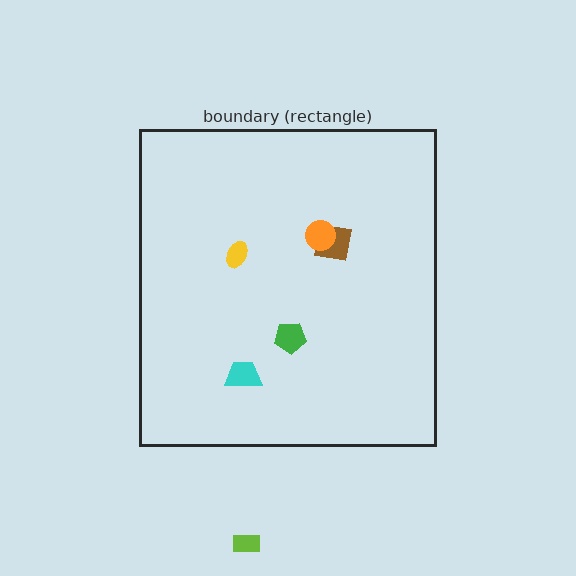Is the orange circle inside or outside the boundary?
Inside.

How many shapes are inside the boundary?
5 inside, 1 outside.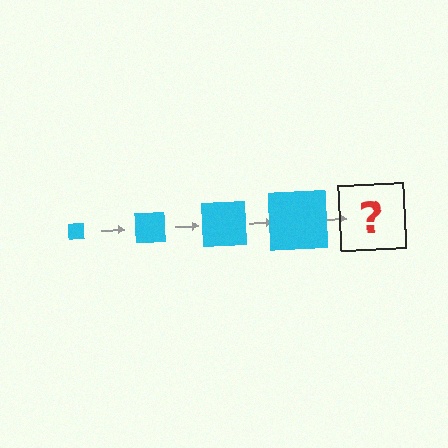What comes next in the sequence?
The next element should be a cyan square, larger than the previous one.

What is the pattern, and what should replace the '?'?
The pattern is that the square gets progressively larger each step. The '?' should be a cyan square, larger than the previous one.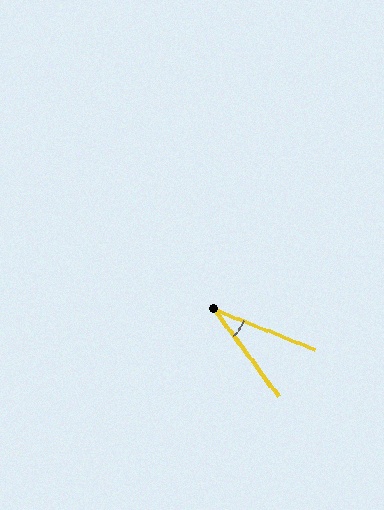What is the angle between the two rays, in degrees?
Approximately 32 degrees.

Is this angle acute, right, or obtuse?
It is acute.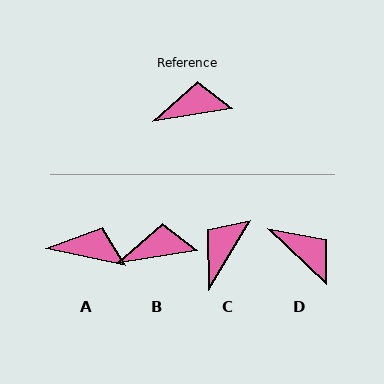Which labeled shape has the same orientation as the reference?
B.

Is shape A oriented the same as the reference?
No, it is off by about 21 degrees.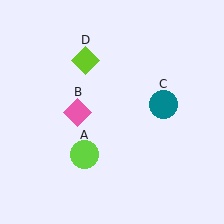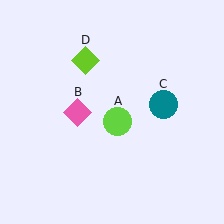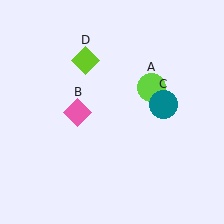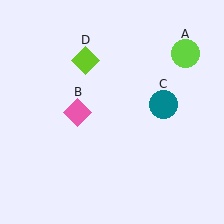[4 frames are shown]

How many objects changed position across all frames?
1 object changed position: lime circle (object A).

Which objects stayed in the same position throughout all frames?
Pink diamond (object B) and teal circle (object C) and lime diamond (object D) remained stationary.